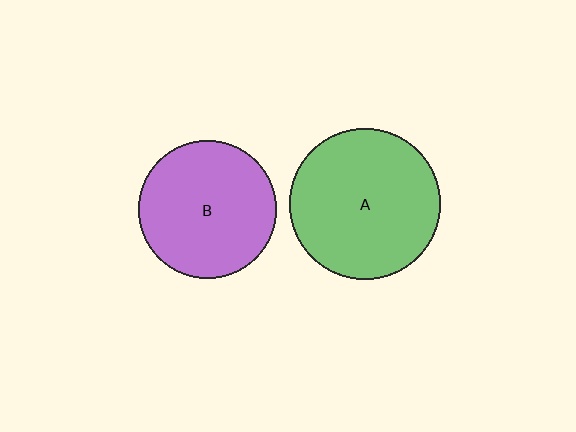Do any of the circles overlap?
No, none of the circles overlap.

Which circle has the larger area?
Circle A (green).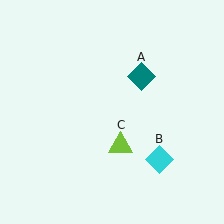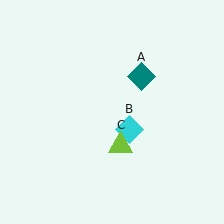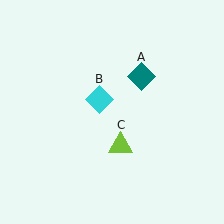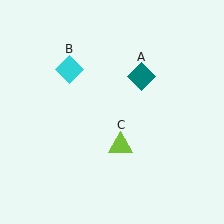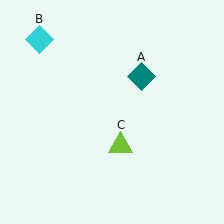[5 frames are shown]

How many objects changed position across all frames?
1 object changed position: cyan diamond (object B).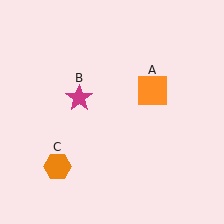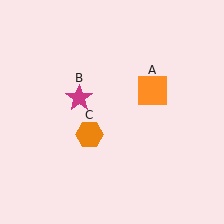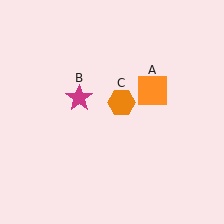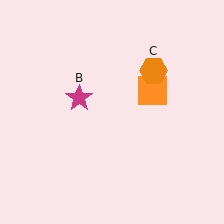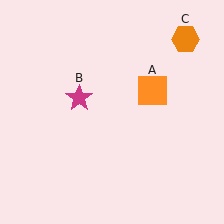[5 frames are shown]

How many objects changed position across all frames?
1 object changed position: orange hexagon (object C).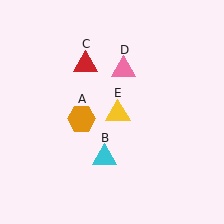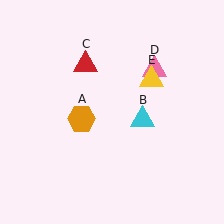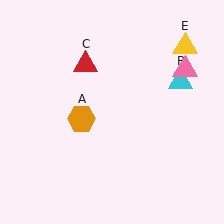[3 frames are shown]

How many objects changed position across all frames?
3 objects changed position: cyan triangle (object B), pink triangle (object D), yellow triangle (object E).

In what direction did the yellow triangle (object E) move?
The yellow triangle (object E) moved up and to the right.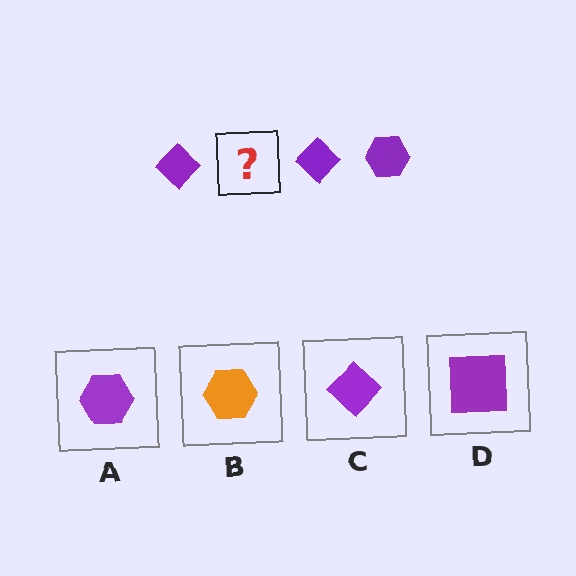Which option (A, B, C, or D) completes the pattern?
A.